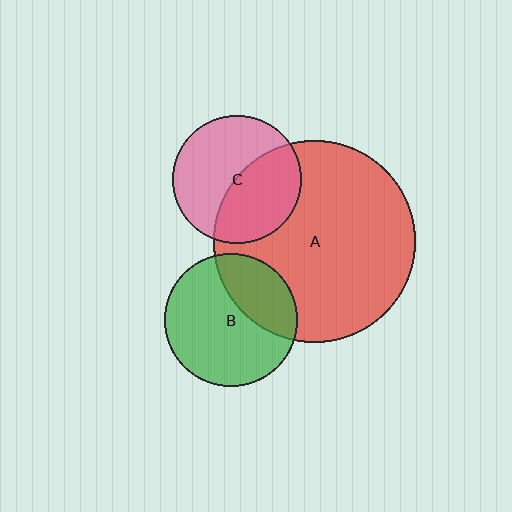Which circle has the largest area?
Circle A (red).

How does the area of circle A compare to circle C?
Approximately 2.5 times.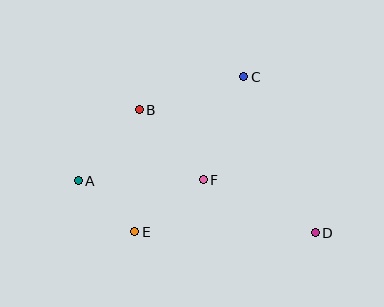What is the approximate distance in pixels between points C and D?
The distance between C and D is approximately 172 pixels.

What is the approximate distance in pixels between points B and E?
The distance between B and E is approximately 122 pixels.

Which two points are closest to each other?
Points A and E are closest to each other.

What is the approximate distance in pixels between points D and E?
The distance between D and E is approximately 181 pixels.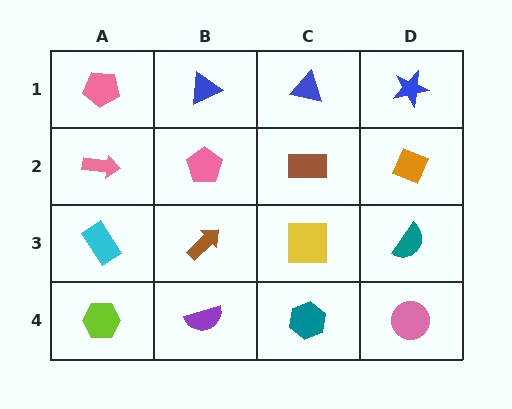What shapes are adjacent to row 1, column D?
An orange diamond (row 2, column D), a blue triangle (row 1, column C).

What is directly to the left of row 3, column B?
A cyan rectangle.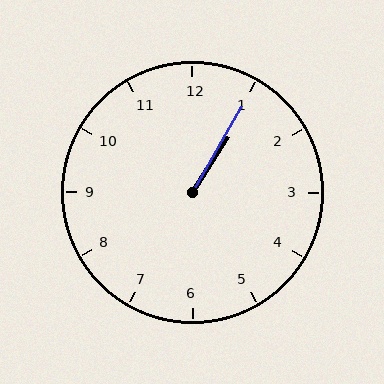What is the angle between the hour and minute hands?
Approximately 2 degrees.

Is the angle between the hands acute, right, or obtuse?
It is acute.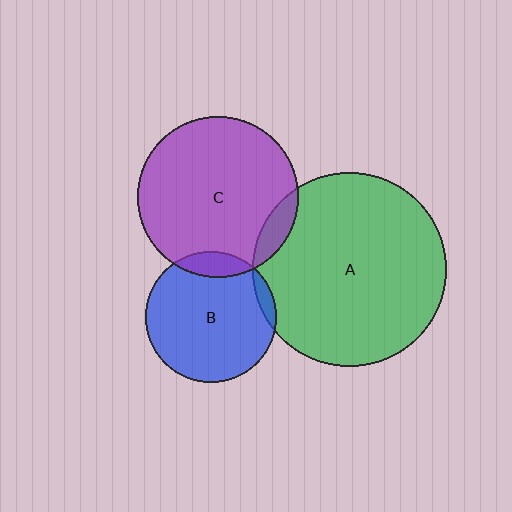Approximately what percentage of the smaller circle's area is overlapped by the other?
Approximately 10%.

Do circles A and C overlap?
Yes.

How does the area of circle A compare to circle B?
Approximately 2.2 times.